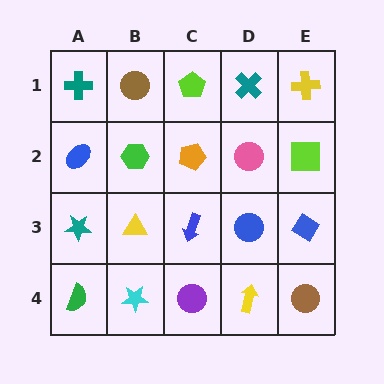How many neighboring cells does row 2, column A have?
3.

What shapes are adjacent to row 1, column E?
A lime square (row 2, column E), a teal cross (row 1, column D).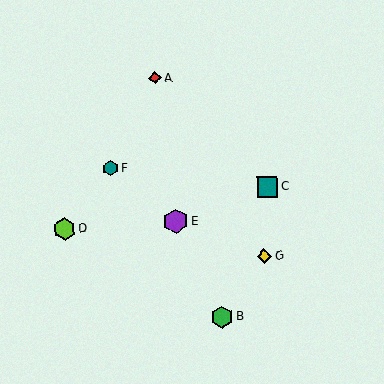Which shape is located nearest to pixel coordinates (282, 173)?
The teal square (labeled C) at (267, 187) is nearest to that location.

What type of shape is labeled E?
Shape E is a purple hexagon.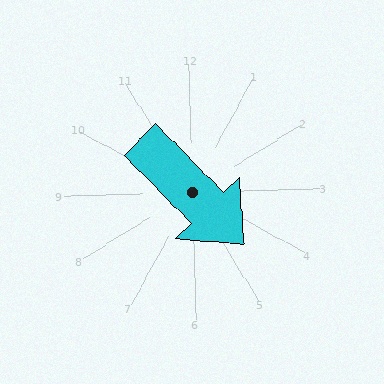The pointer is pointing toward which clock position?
Roughly 5 o'clock.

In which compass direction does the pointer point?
Southeast.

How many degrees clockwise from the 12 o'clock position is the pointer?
Approximately 137 degrees.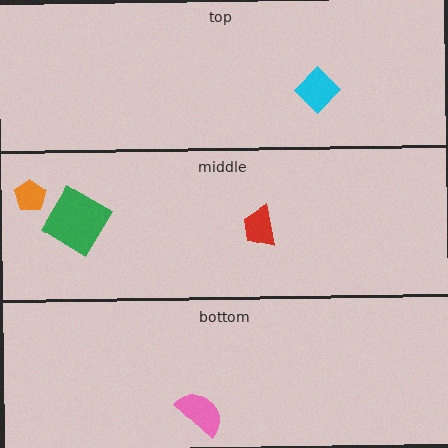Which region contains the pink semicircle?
The bottom region.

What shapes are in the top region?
The cyan diamond.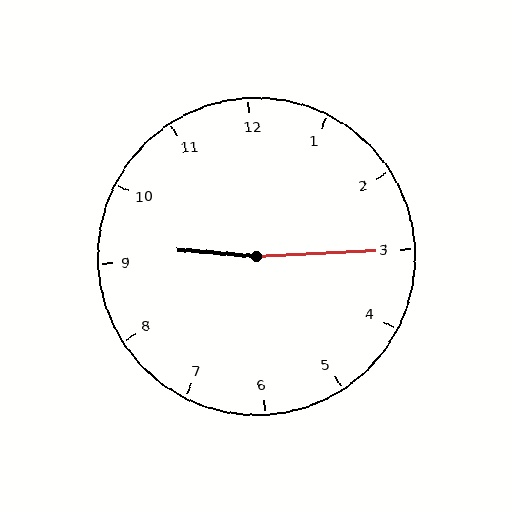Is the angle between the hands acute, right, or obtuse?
It is obtuse.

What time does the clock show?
9:15.